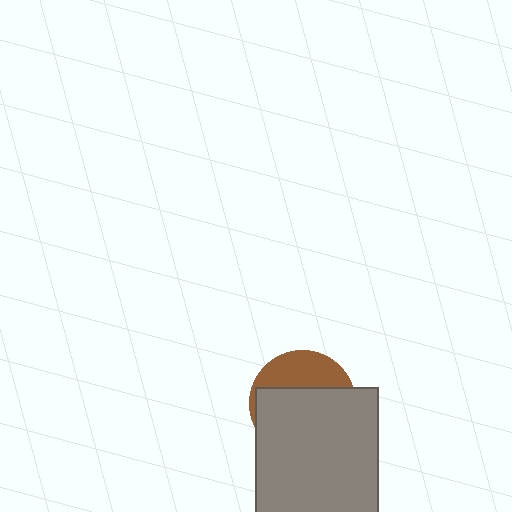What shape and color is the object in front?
The object in front is a gray rectangle.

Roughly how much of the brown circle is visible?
A small part of it is visible (roughly 33%).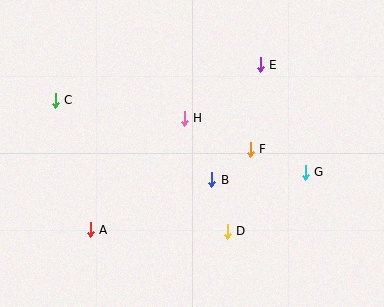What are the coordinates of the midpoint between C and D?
The midpoint between C and D is at (141, 166).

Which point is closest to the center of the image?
Point B at (212, 180) is closest to the center.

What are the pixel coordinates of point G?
Point G is at (305, 172).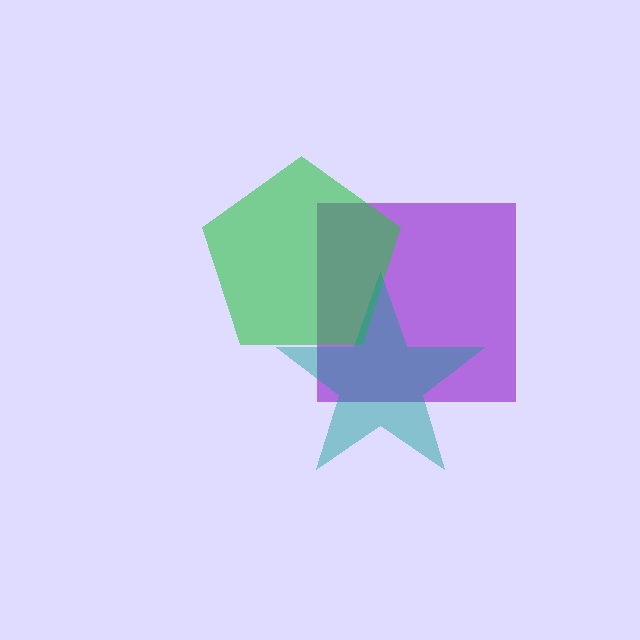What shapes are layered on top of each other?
The layered shapes are: a purple square, a green pentagon, a teal star.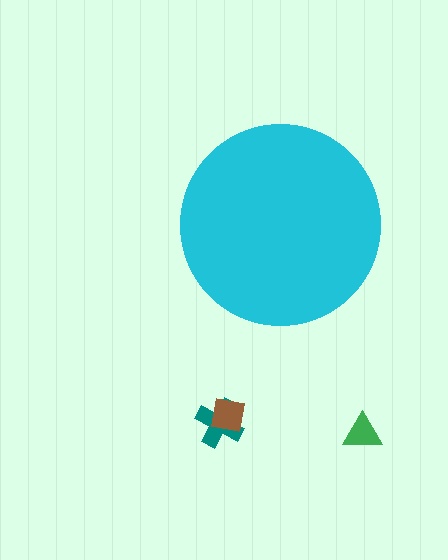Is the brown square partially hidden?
No, the brown square is fully visible.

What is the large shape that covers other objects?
A cyan circle.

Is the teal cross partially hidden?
No, the teal cross is fully visible.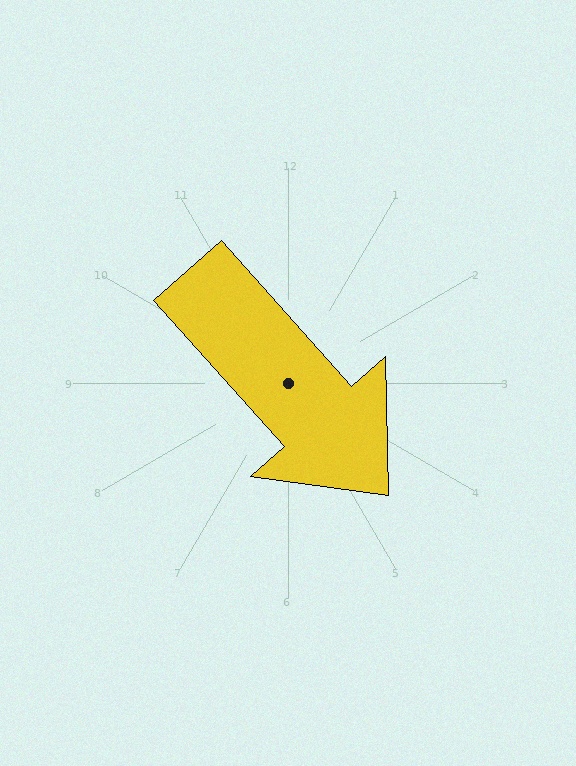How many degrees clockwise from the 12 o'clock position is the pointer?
Approximately 138 degrees.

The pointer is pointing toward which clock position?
Roughly 5 o'clock.